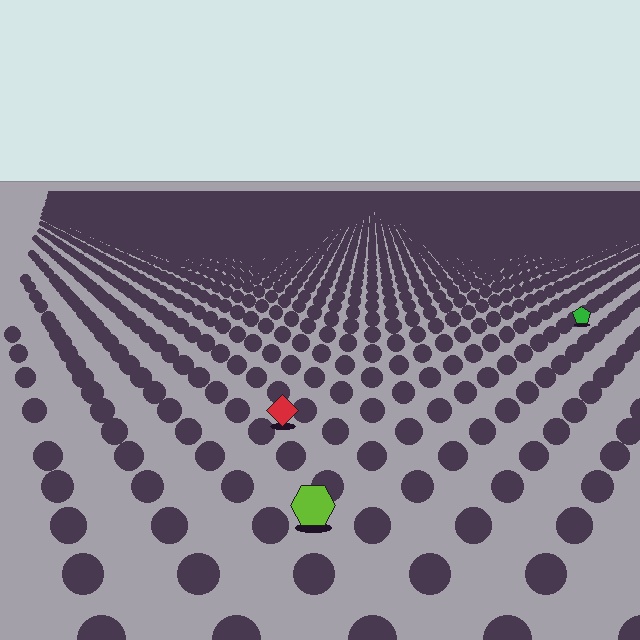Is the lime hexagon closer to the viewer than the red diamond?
Yes. The lime hexagon is closer — you can tell from the texture gradient: the ground texture is coarser near it.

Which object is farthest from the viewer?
The green pentagon is farthest from the viewer. It appears smaller and the ground texture around it is denser.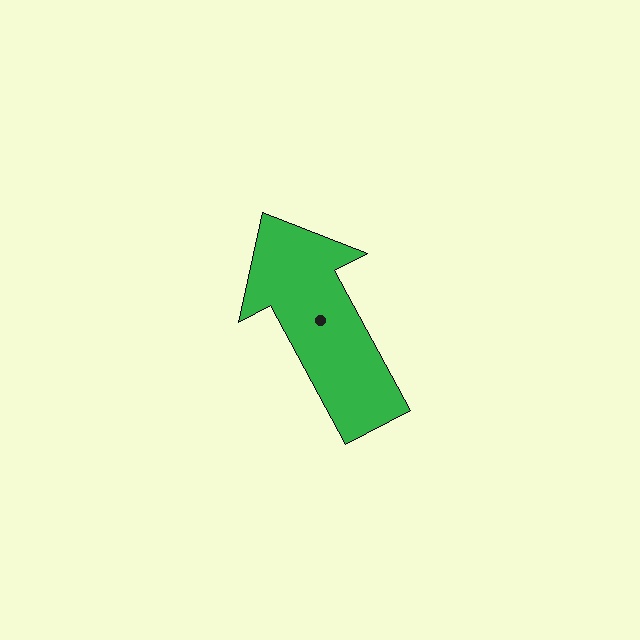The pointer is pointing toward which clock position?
Roughly 11 o'clock.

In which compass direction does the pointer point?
Northwest.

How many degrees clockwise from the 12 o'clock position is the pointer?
Approximately 332 degrees.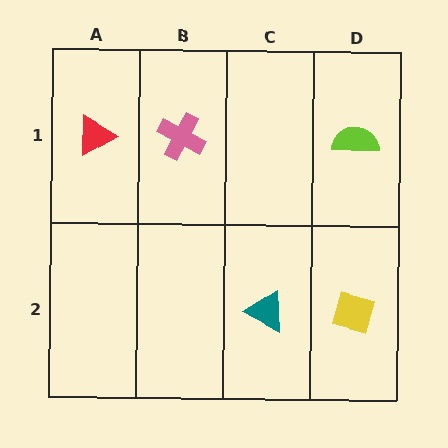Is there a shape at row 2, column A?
No, that cell is empty.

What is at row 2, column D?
A yellow diamond.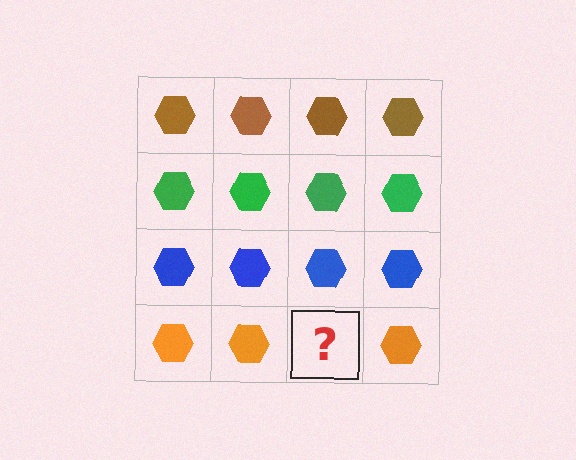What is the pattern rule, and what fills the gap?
The rule is that each row has a consistent color. The gap should be filled with an orange hexagon.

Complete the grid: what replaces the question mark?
The question mark should be replaced with an orange hexagon.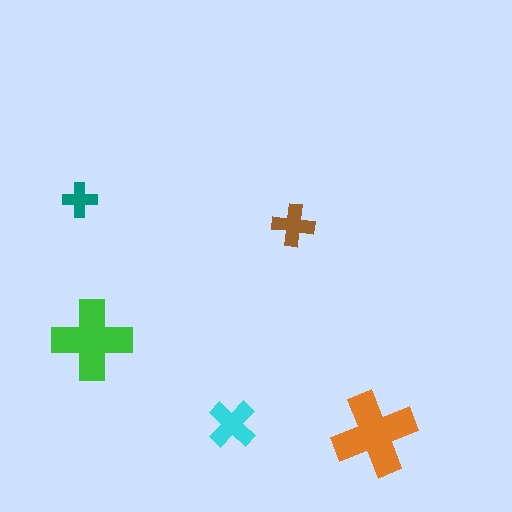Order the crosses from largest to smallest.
the orange one, the green one, the cyan one, the brown one, the teal one.